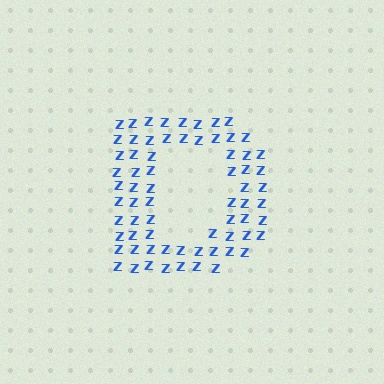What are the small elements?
The small elements are letter Z's.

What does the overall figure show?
The overall figure shows the letter D.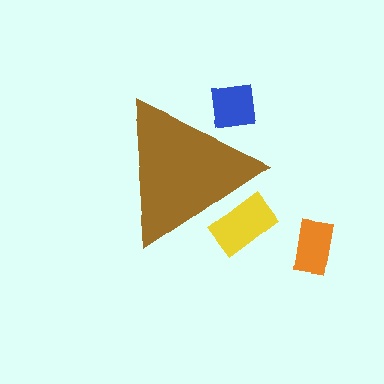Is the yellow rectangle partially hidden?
Yes, the yellow rectangle is partially hidden behind the brown triangle.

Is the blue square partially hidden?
Yes, the blue square is partially hidden behind the brown triangle.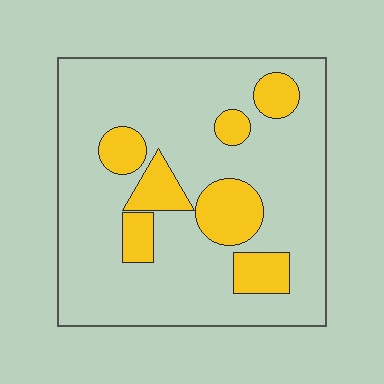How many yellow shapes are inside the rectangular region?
7.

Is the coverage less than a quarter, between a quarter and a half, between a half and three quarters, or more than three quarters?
Less than a quarter.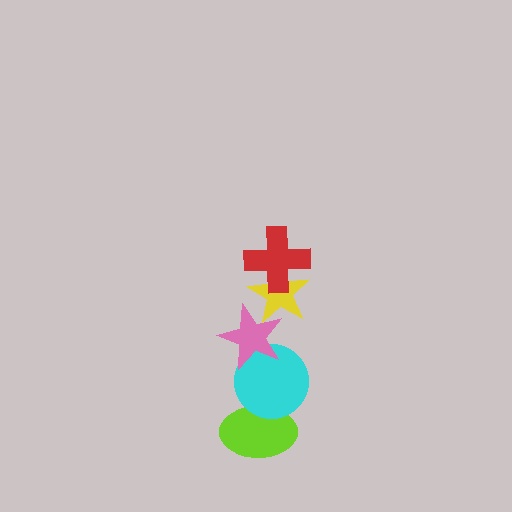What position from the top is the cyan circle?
The cyan circle is 4th from the top.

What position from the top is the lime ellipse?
The lime ellipse is 5th from the top.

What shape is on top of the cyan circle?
The pink star is on top of the cyan circle.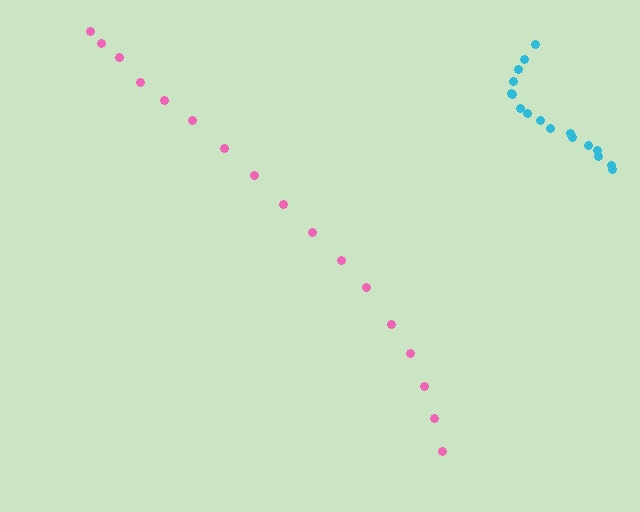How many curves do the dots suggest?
There are 2 distinct paths.